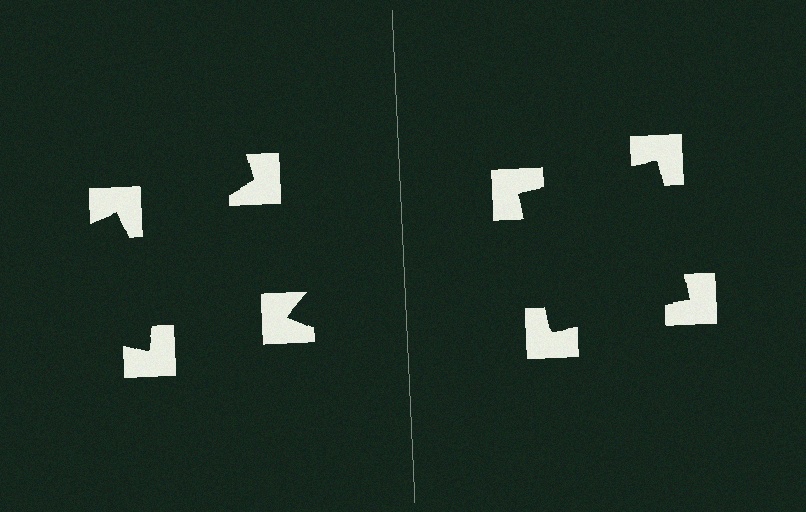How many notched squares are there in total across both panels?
8 — 4 on each side.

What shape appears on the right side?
An illusory square.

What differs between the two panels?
The notched squares are positioned identically on both sides; only the wedge orientations differ. On the right they align to a square; on the left they are misaligned.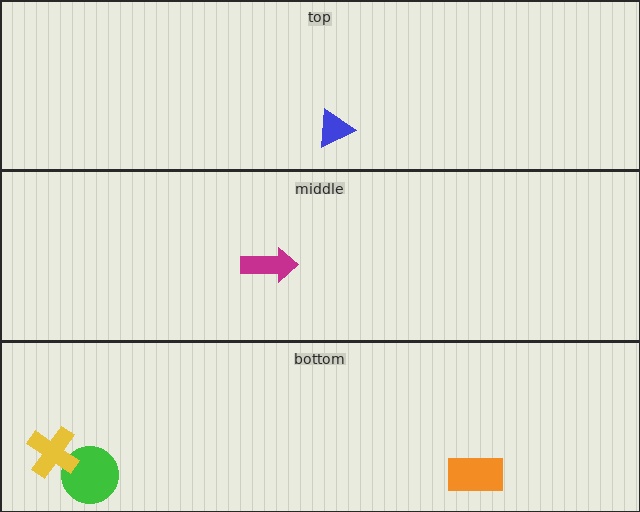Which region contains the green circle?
The bottom region.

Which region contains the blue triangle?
The top region.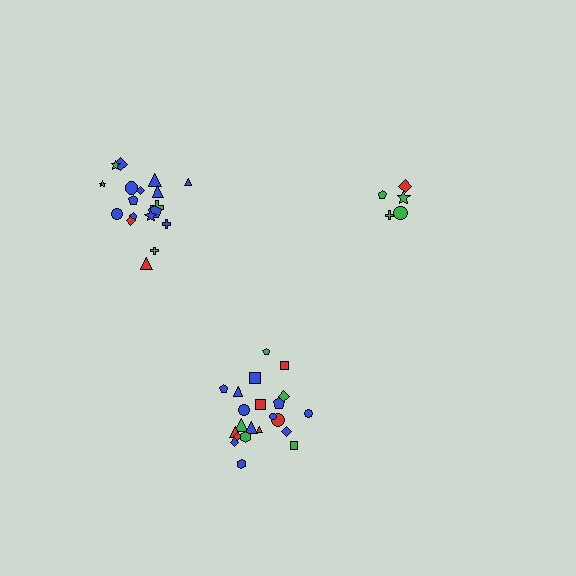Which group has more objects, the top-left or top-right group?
The top-left group.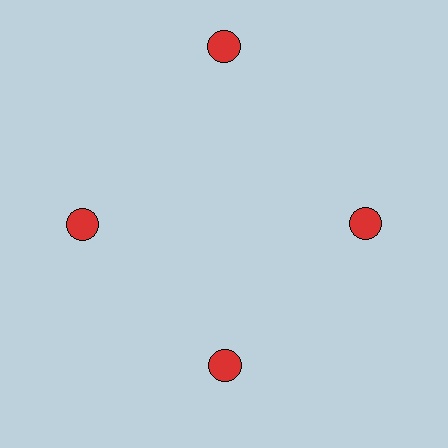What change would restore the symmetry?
The symmetry would be restored by moving it inward, back onto the ring so that all 4 circles sit at equal angles and equal distance from the center.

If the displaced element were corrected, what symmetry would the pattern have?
It would have 4-fold rotational symmetry — the pattern would map onto itself every 90 degrees.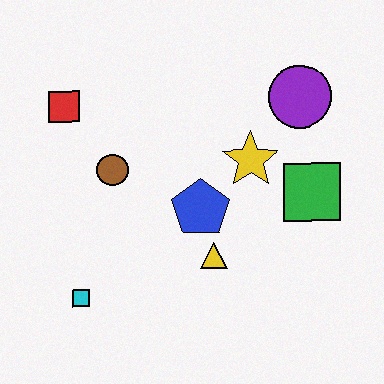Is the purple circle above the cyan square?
Yes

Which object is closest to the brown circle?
The red square is closest to the brown circle.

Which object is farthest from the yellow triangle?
The red square is farthest from the yellow triangle.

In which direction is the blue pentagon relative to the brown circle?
The blue pentagon is to the right of the brown circle.